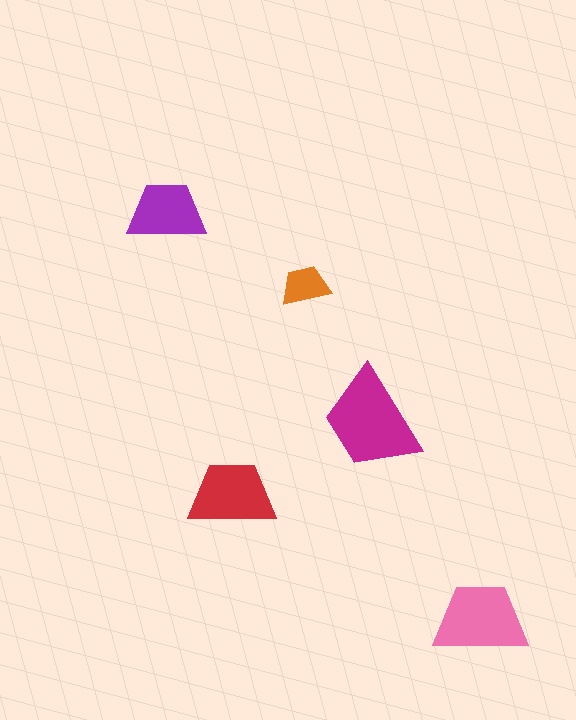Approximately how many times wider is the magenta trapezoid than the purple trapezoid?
About 1.5 times wider.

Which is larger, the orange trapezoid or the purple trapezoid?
The purple one.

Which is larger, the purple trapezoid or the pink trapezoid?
The pink one.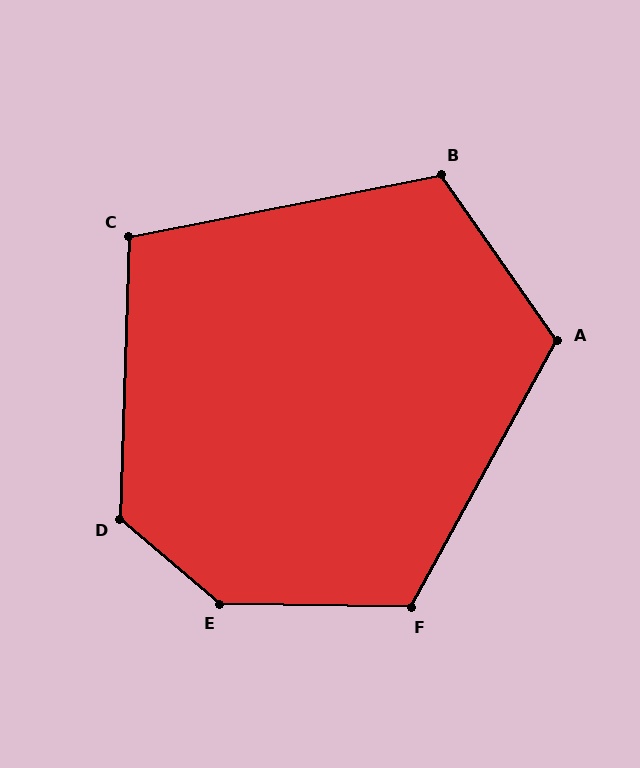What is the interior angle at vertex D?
Approximately 128 degrees (obtuse).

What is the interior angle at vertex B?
Approximately 114 degrees (obtuse).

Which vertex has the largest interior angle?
E, at approximately 141 degrees.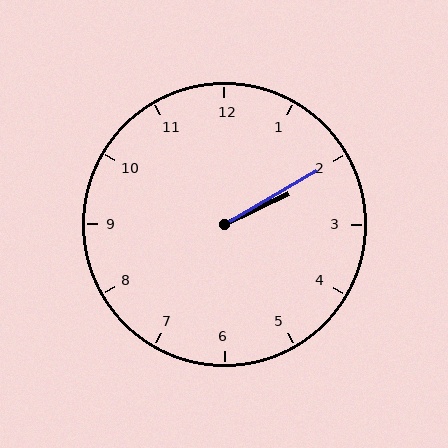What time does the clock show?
2:10.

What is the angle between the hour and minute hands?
Approximately 5 degrees.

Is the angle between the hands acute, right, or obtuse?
It is acute.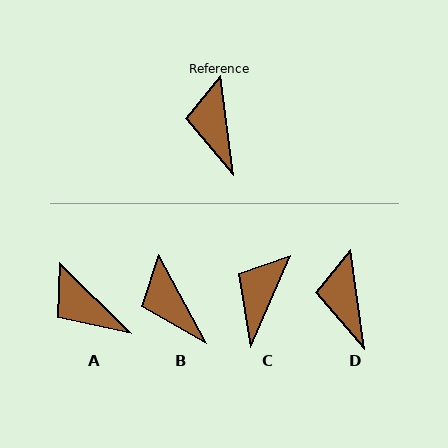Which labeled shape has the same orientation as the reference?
D.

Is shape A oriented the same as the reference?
No, it is off by about 37 degrees.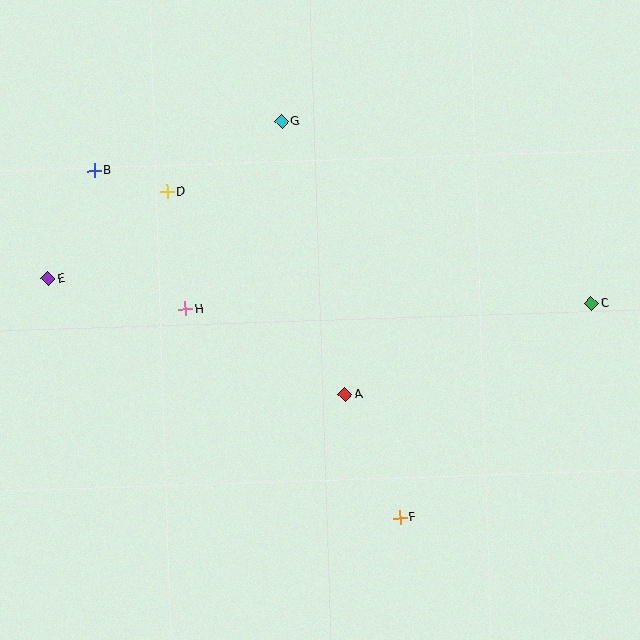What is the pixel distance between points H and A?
The distance between H and A is 181 pixels.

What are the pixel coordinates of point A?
Point A is at (345, 395).